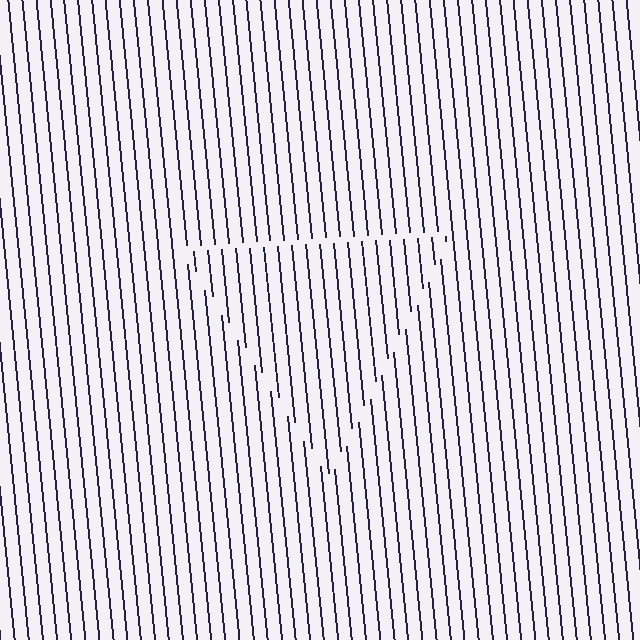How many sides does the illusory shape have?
3 sides — the line-ends trace a triangle.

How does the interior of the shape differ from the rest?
The interior of the shape contains the same grating, shifted by half a period — the contour is defined by the phase discontinuity where line-ends from the inner and outer gratings abut.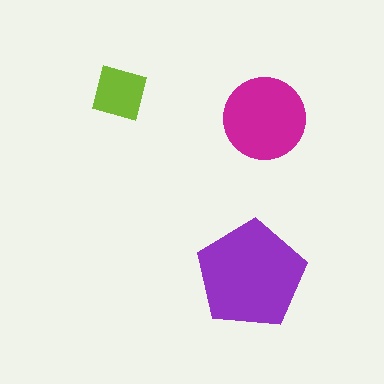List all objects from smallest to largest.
The lime square, the magenta circle, the purple pentagon.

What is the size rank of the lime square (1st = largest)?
3rd.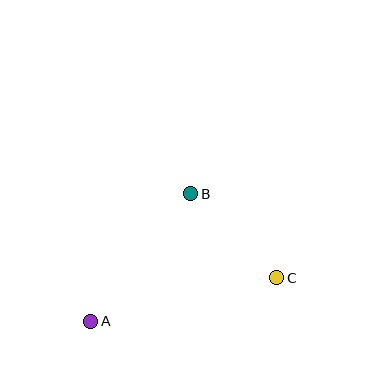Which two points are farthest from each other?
Points A and C are farthest from each other.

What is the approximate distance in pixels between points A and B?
The distance between A and B is approximately 162 pixels.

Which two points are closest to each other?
Points B and C are closest to each other.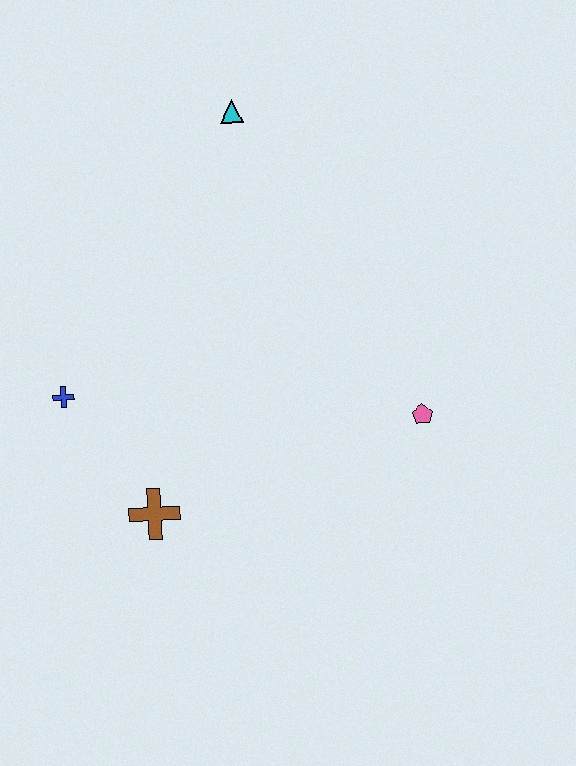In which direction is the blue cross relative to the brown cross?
The blue cross is above the brown cross.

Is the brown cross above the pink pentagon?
No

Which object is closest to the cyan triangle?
The blue cross is closest to the cyan triangle.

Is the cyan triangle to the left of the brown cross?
No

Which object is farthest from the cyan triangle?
The brown cross is farthest from the cyan triangle.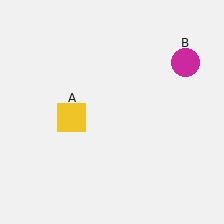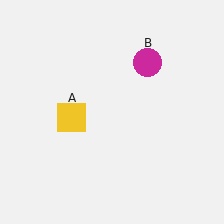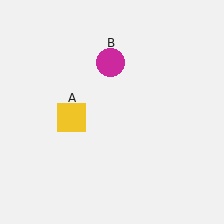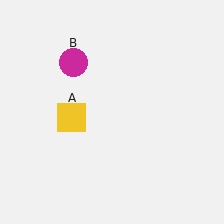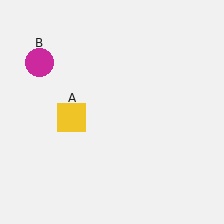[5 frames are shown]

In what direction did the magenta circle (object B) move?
The magenta circle (object B) moved left.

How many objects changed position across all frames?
1 object changed position: magenta circle (object B).